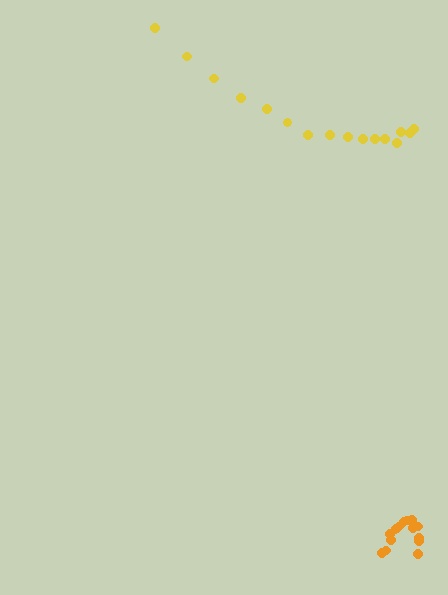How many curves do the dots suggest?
There are 2 distinct paths.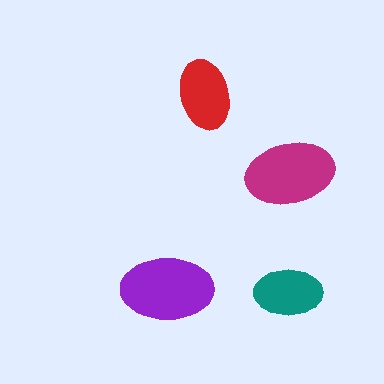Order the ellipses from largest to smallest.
the purple one, the magenta one, the red one, the teal one.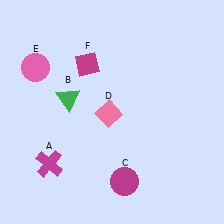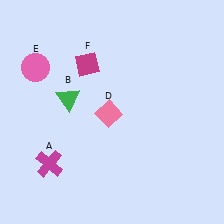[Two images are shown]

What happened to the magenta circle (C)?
The magenta circle (C) was removed in Image 2. It was in the bottom-right area of Image 1.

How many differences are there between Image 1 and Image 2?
There is 1 difference between the two images.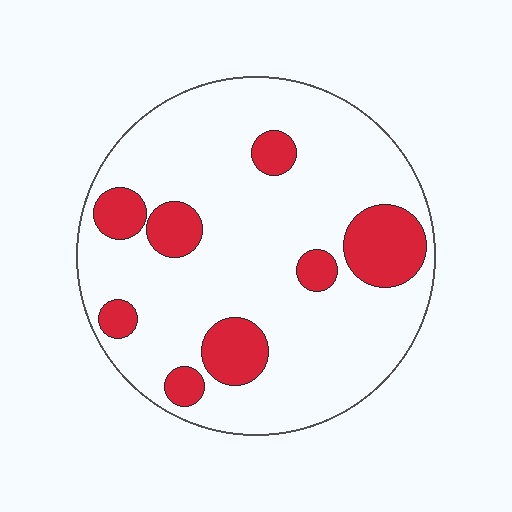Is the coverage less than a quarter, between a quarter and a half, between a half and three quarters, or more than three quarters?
Less than a quarter.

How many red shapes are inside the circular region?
8.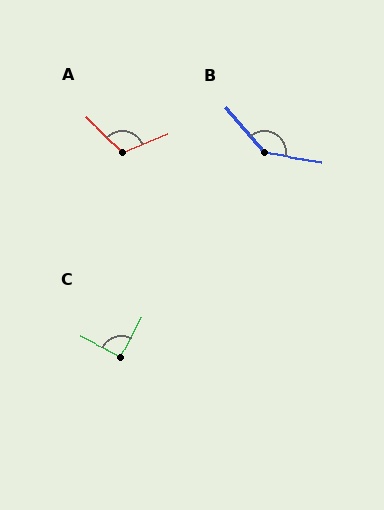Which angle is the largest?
B, at approximately 139 degrees.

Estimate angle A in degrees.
Approximately 113 degrees.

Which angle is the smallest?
C, at approximately 91 degrees.